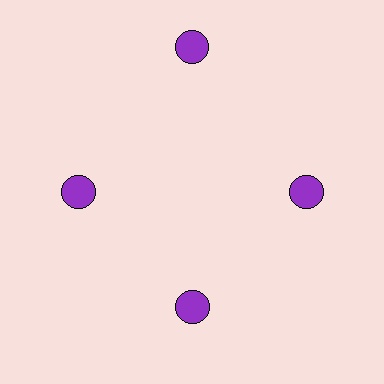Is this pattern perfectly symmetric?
No. The 4 purple circles are arranged in a ring, but one element near the 12 o'clock position is pushed outward from the center, breaking the 4-fold rotational symmetry.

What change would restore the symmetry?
The symmetry would be restored by moving it inward, back onto the ring so that all 4 circles sit at equal angles and equal distance from the center.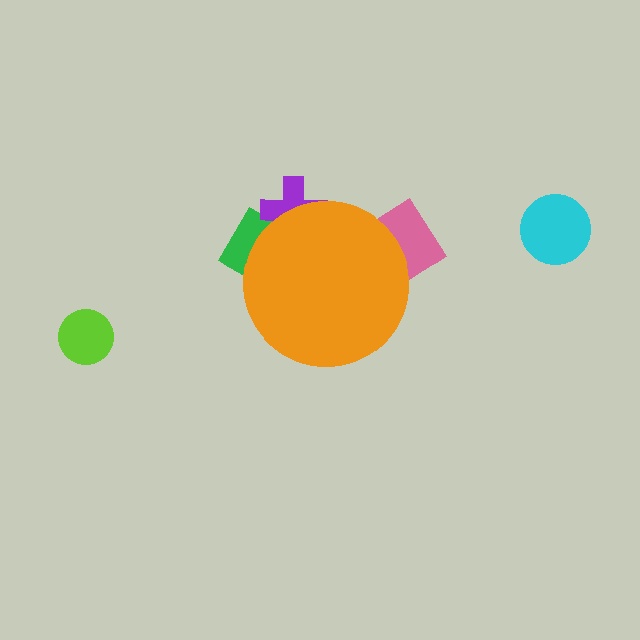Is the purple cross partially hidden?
Yes, the purple cross is partially hidden behind the orange circle.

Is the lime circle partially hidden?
No, the lime circle is fully visible.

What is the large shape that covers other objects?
An orange circle.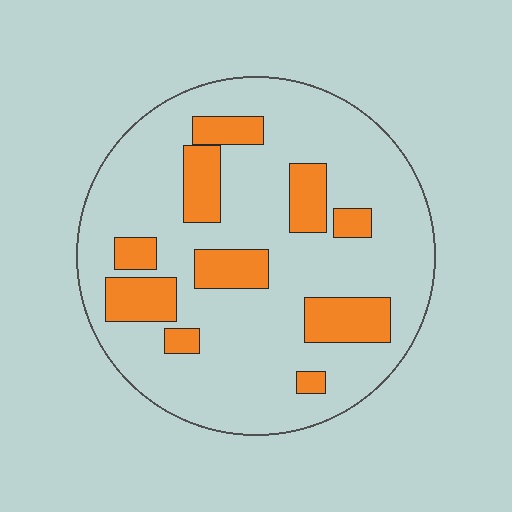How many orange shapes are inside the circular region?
10.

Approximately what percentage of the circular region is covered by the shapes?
Approximately 20%.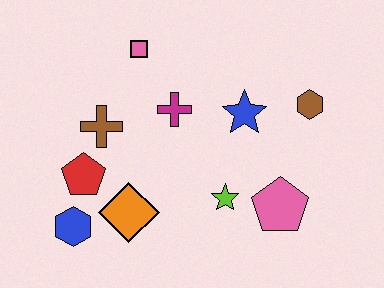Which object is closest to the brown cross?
The red pentagon is closest to the brown cross.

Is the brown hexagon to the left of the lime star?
No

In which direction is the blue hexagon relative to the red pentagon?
The blue hexagon is below the red pentagon.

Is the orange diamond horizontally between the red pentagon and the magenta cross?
Yes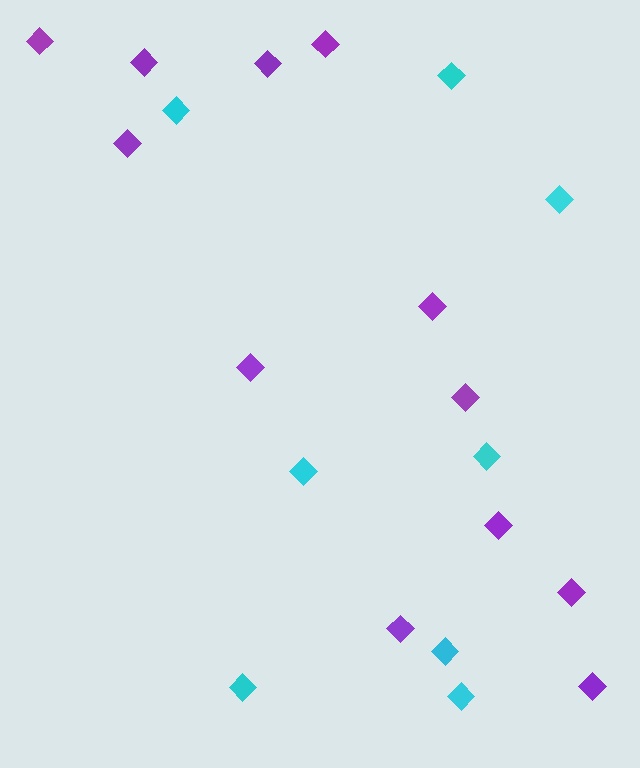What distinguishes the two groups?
There are 2 groups: one group of purple diamonds (12) and one group of cyan diamonds (8).